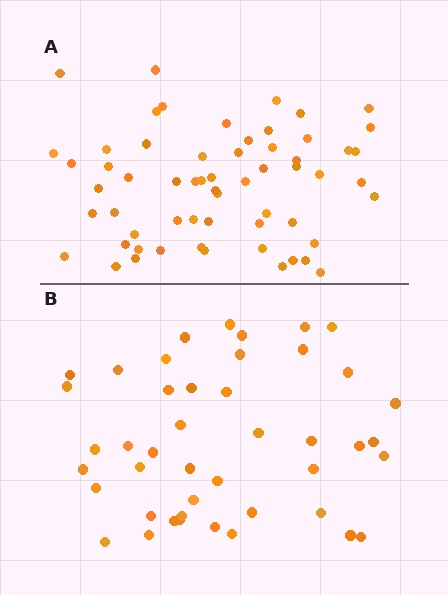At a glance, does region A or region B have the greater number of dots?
Region A (the top region) has more dots.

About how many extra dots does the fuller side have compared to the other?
Region A has approximately 15 more dots than region B.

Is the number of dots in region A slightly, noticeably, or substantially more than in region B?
Region A has noticeably more, but not dramatically so. The ratio is roughly 1.4 to 1.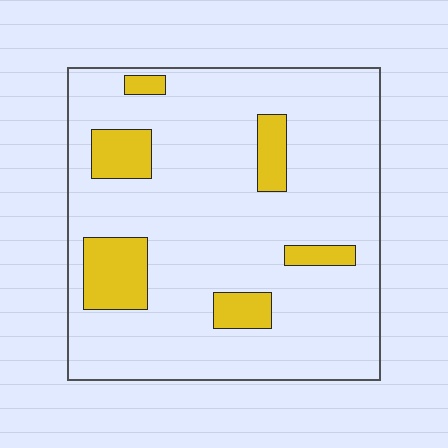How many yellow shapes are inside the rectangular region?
6.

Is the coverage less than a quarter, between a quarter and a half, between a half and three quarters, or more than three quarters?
Less than a quarter.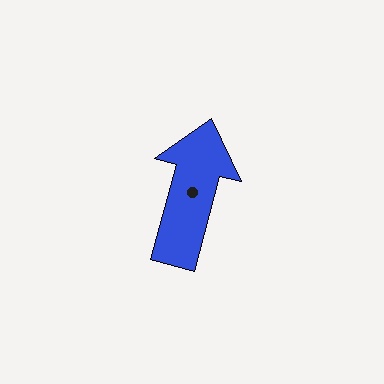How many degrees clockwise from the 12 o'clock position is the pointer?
Approximately 15 degrees.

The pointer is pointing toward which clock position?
Roughly 1 o'clock.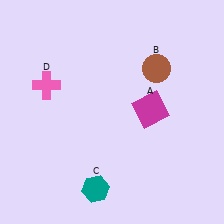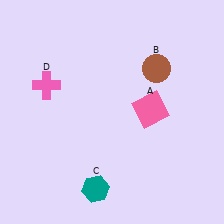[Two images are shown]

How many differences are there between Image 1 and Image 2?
There is 1 difference between the two images.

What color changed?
The square (A) changed from magenta in Image 1 to pink in Image 2.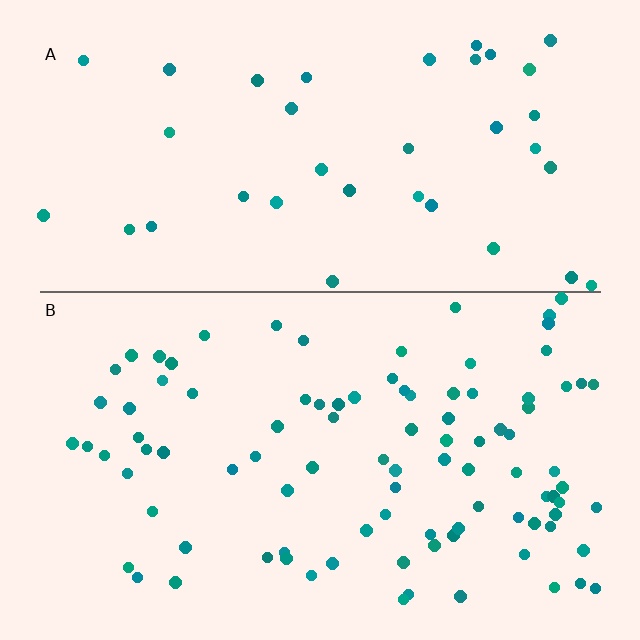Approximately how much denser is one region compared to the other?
Approximately 2.5× — region B over region A.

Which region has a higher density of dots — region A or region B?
B (the bottom).